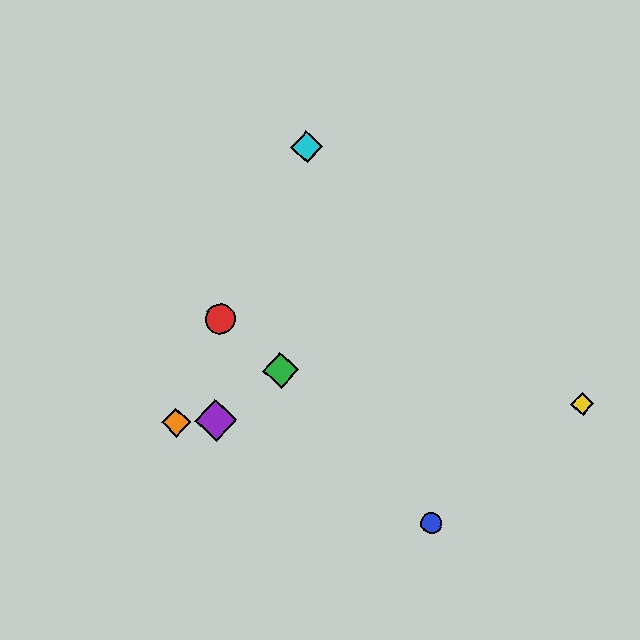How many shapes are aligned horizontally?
3 shapes (the yellow diamond, the purple diamond, the orange diamond) are aligned horizontally.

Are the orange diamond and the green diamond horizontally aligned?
No, the orange diamond is at y≈422 and the green diamond is at y≈370.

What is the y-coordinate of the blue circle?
The blue circle is at y≈523.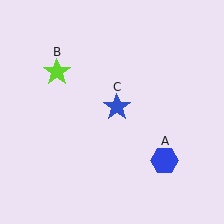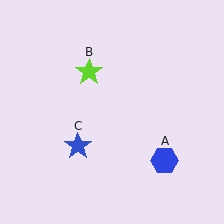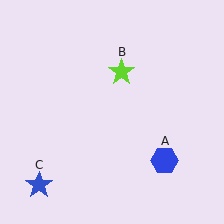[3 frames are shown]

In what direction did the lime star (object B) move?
The lime star (object B) moved right.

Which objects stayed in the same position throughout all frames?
Blue hexagon (object A) remained stationary.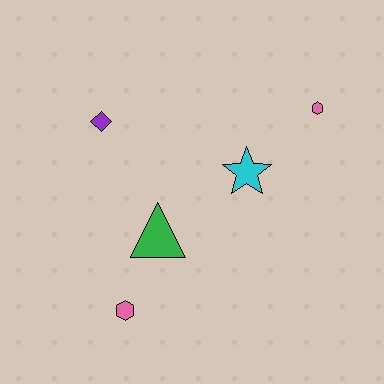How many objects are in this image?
There are 5 objects.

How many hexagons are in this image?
There are 2 hexagons.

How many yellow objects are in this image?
There are no yellow objects.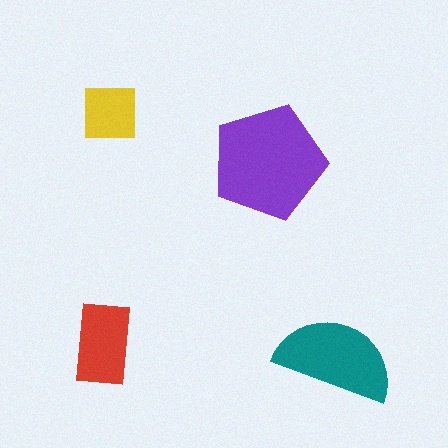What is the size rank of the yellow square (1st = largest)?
4th.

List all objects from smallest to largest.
The yellow square, the red rectangle, the teal semicircle, the purple pentagon.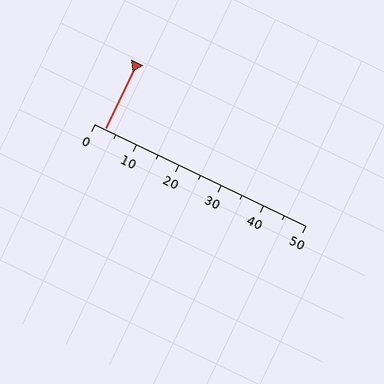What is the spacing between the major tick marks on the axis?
The major ticks are spaced 10 apart.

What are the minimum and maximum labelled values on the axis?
The axis runs from 0 to 50.